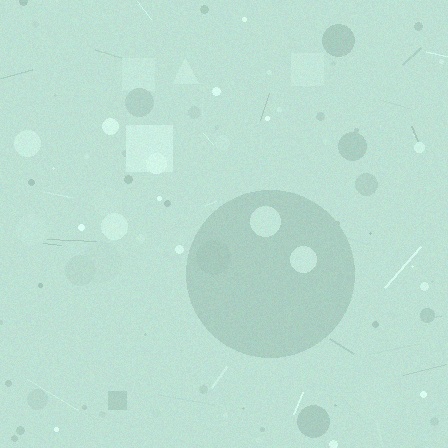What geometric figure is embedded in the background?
A circle is embedded in the background.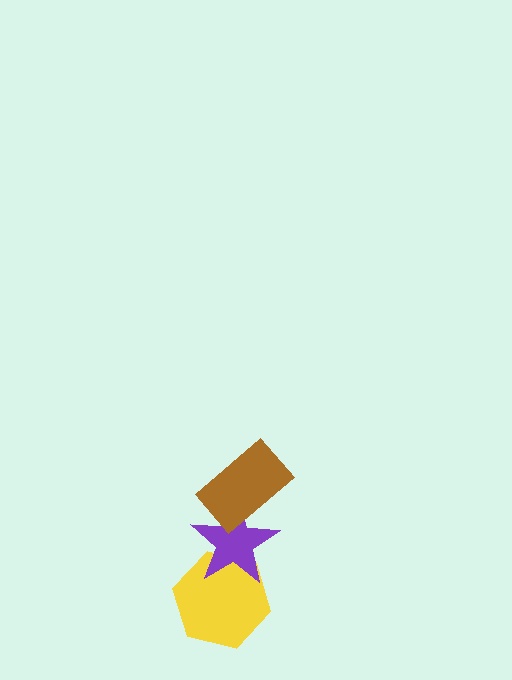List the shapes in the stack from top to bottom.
From top to bottom: the brown rectangle, the purple star, the yellow hexagon.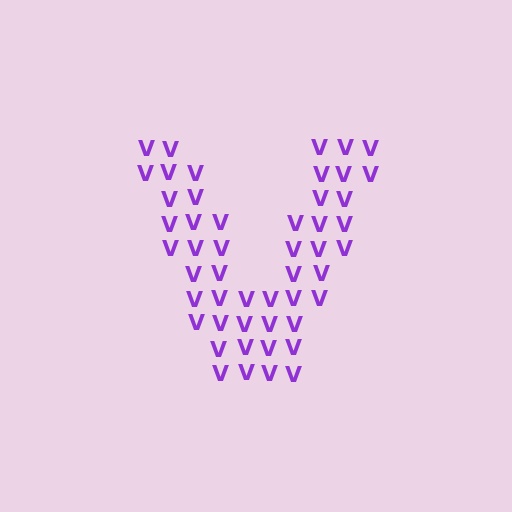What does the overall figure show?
The overall figure shows the letter V.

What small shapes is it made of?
It is made of small letter V's.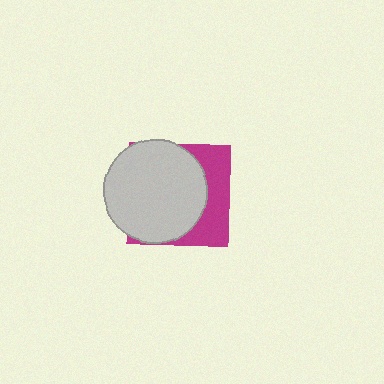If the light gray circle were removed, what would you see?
You would see the complete magenta square.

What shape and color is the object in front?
The object in front is a light gray circle.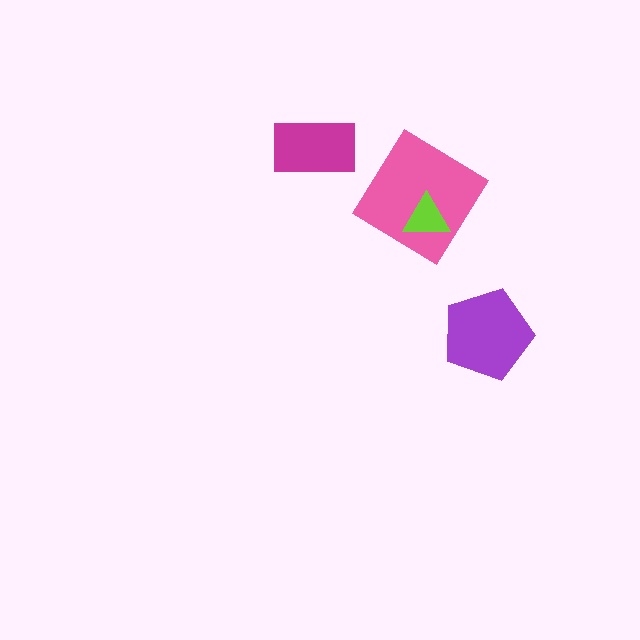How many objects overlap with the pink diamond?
1 object overlaps with the pink diamond.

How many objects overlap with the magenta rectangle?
0 objects overlap with the magenta rectangle.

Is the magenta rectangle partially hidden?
No, no other shape covers it.